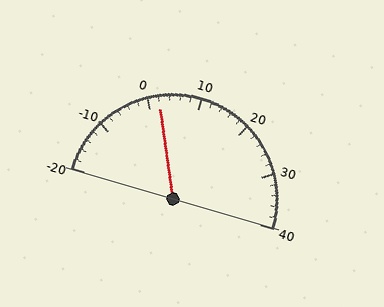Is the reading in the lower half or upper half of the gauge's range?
The reading is in the lower half of the range (-20 to 40).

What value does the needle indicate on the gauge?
The needle indicates approximately 2.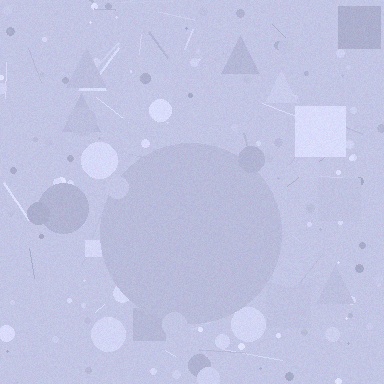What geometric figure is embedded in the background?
A circle is embedded in the background.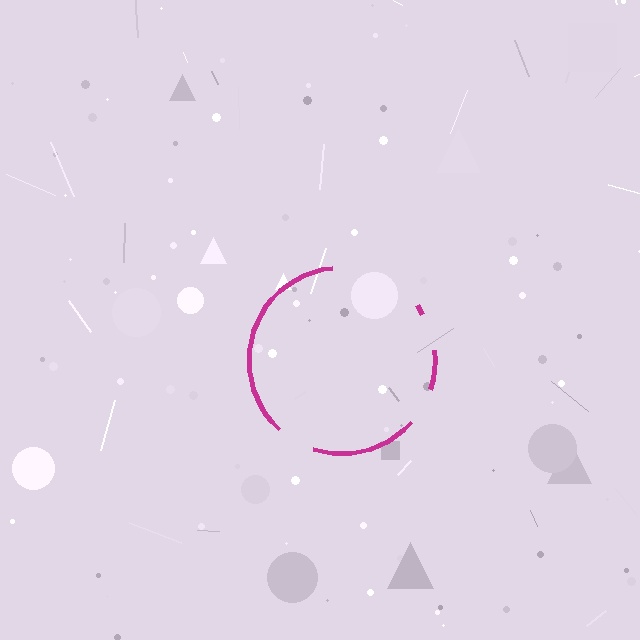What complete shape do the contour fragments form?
The contour fragments form a circle.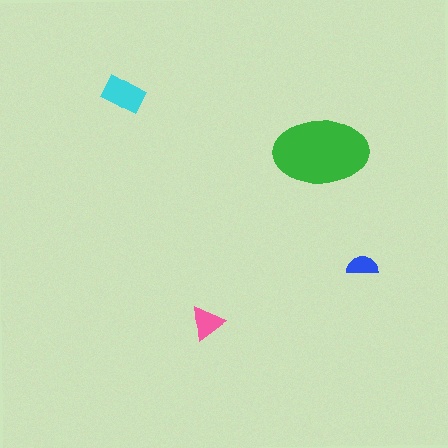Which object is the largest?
The green ellipse.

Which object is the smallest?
The blue semicircle.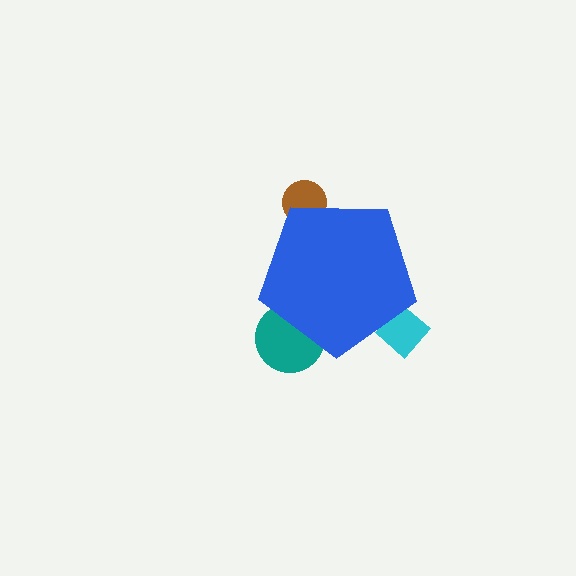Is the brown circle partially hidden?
Yes, the brown circle is partially hidden behind the blue pentagon.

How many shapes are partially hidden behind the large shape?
3 shapes are partially hidden.